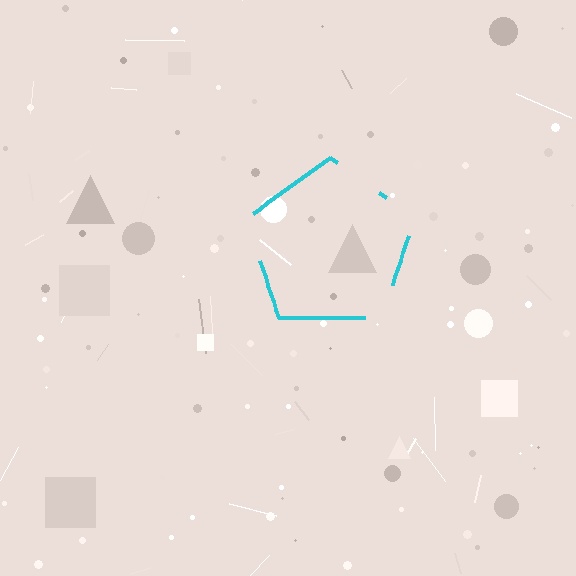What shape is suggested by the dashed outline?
The dashed outline suggests a pentagon.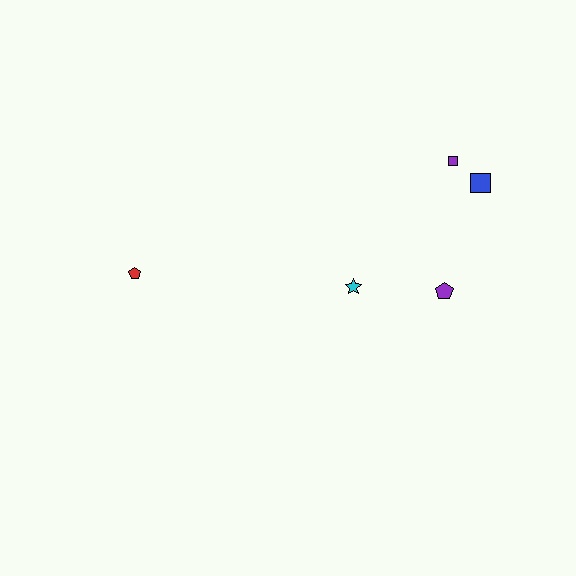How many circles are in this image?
There are no circles.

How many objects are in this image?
There are 5 objects.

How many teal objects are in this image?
There are no teal objects.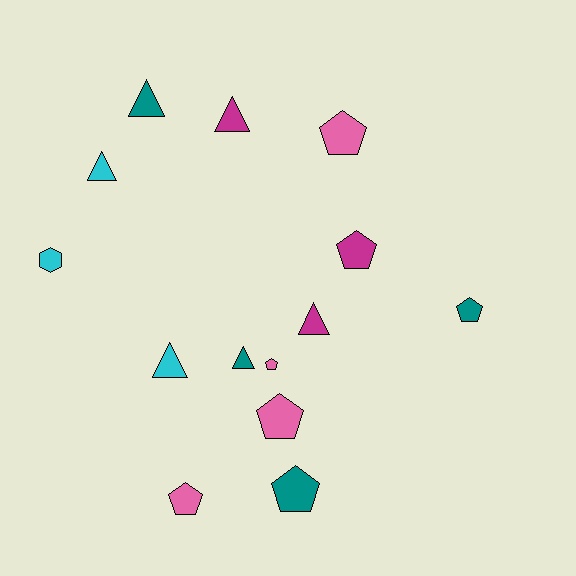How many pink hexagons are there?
There are no pink hexagons.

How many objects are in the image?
There are 14 objects.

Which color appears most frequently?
Teal, with 4 objects.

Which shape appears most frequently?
Pentagon, with 7 objects.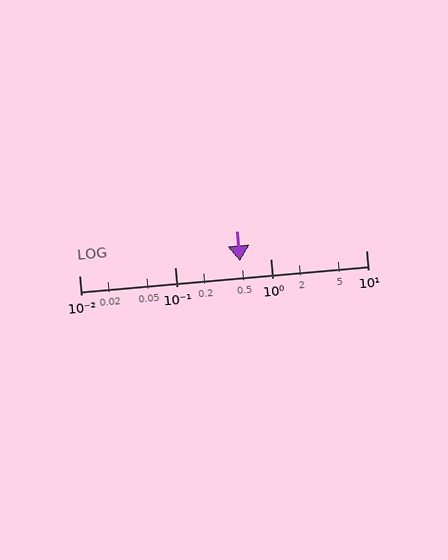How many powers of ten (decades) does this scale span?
The scale spans 3 decades, from 0.01 to 10.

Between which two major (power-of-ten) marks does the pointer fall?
The pointer is between 0.1 and 1.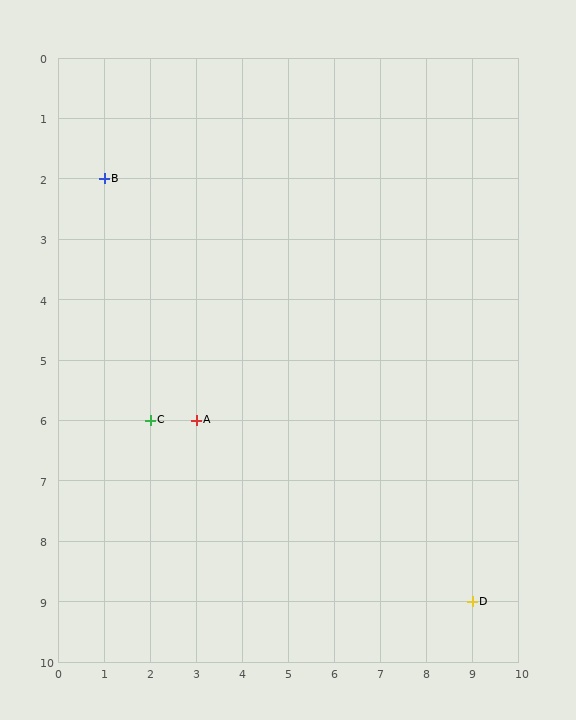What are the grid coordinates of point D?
Point D is at grid coordinates (9, 9).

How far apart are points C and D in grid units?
Points C and D are 7 columns and 3 rows apart (about 7.6 grid units diagonally).